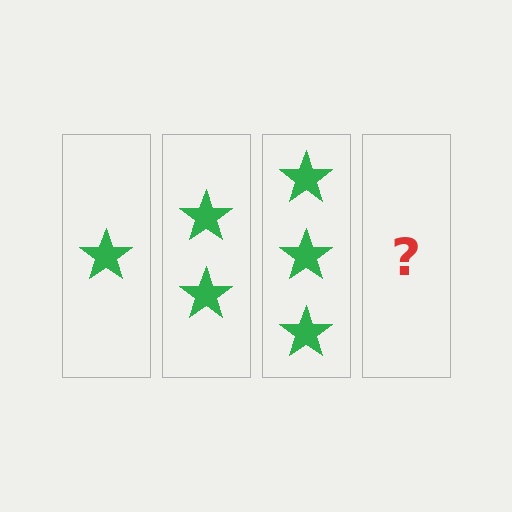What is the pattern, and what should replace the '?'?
The pattern is that each step adds one more star. The '?' should be 4 stars.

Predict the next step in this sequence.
The next step is 4 stars.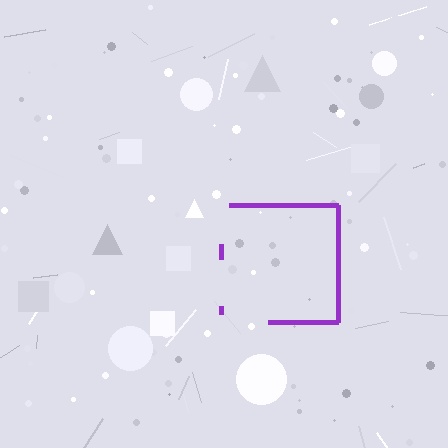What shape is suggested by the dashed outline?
The dashed outline suggests a square.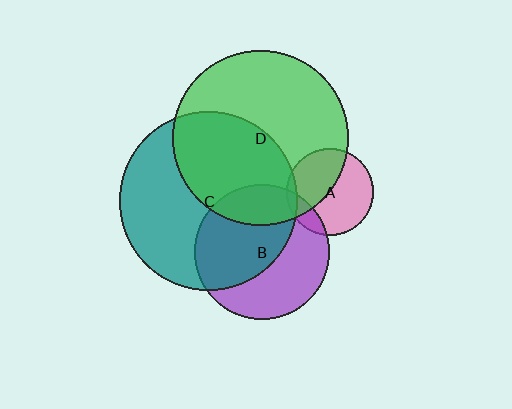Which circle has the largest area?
Circle C (teal).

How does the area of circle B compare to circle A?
Approximately 2.4 times.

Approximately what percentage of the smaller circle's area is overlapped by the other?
Approximately 55%.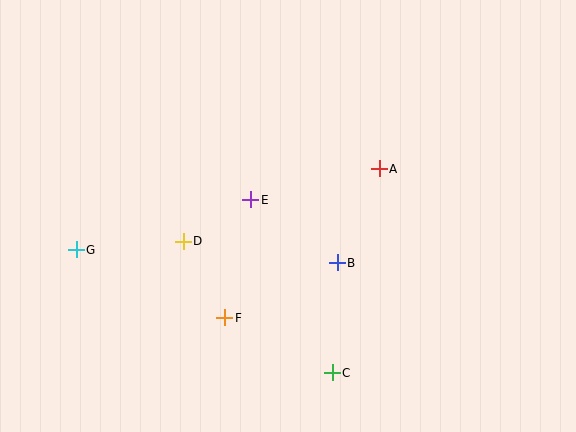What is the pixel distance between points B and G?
The distance between B and G is 261 pixels.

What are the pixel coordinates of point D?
Point D is at (183, 241).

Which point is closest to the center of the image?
Point E at (251, 200) is closest to the center.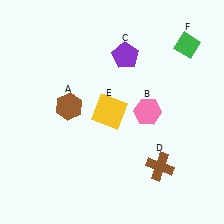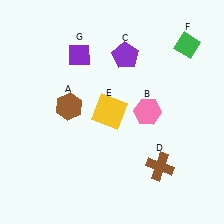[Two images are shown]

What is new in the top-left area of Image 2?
A purple diamond (G) was added in the top-left area of Image 2.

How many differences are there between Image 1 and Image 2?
There is 1 difference between the two images.